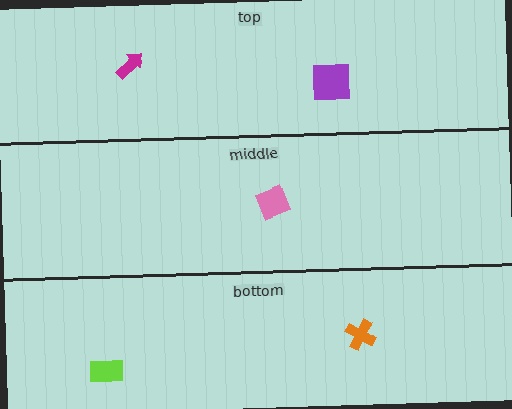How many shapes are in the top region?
2.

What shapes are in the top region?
The purple square, the magenta arrow.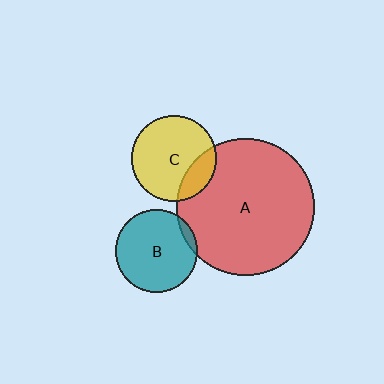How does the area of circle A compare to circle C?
Approximately 2.6 times.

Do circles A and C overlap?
Yes.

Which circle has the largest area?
Circle A (red).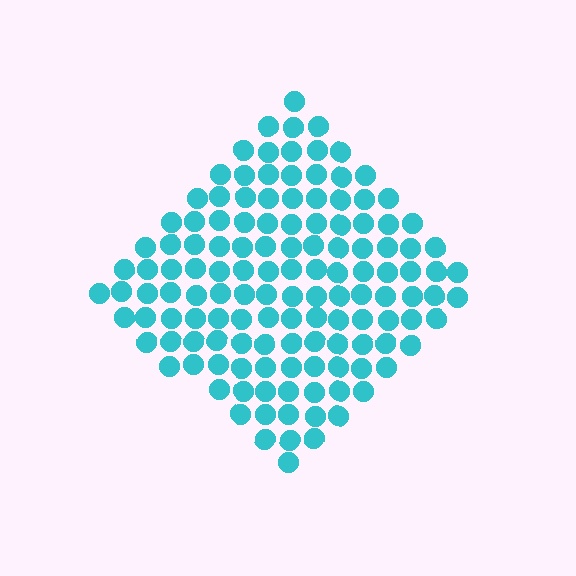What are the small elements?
The small elements are circles.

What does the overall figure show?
The overall figure shows a diamond.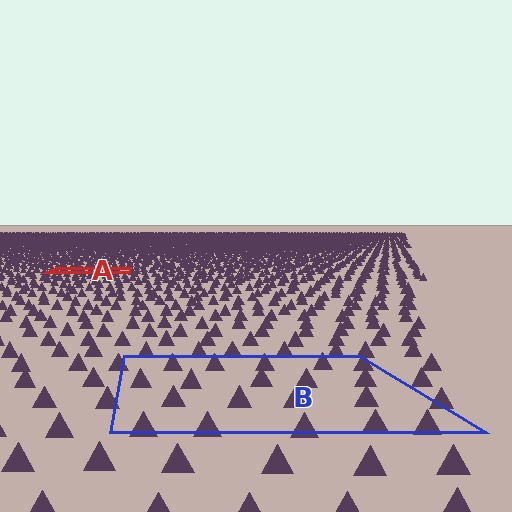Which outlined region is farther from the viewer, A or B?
Region A is farther from the viewer — the texture elements inside it appear smaller and more densely packed.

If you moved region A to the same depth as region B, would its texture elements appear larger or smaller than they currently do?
They would appear larger. At a closer depth, the same texture elements are projected at a bigger on-screen size.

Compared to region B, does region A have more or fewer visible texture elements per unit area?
Region A has more texture elements per unit area — they are packed more densely because it is farther away.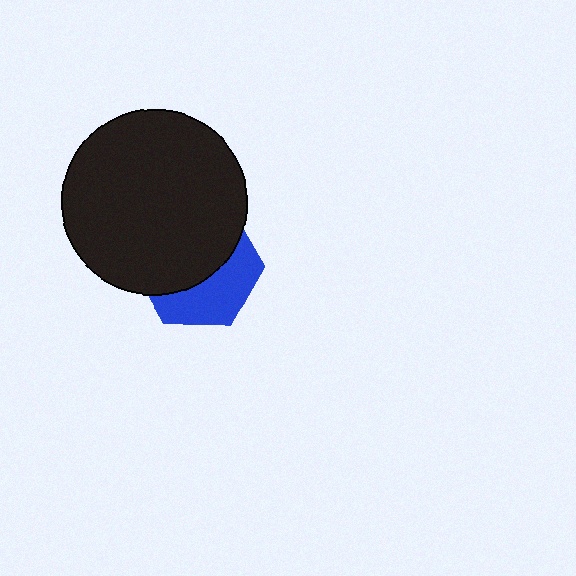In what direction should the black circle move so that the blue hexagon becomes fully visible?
The black circle should move up. That is the shortest direction to clear the overlap and leave the blue hexagon fully visible.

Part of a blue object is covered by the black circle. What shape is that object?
It is a hexagon.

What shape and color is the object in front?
The object in front is a black circle.